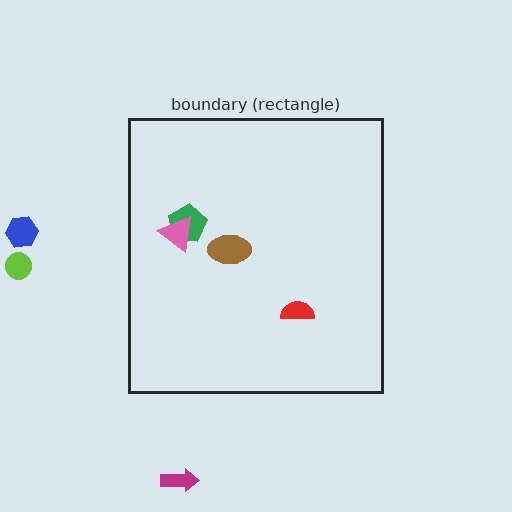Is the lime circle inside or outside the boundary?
Outside.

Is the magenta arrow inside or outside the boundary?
Outside.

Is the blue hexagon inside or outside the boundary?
Outside.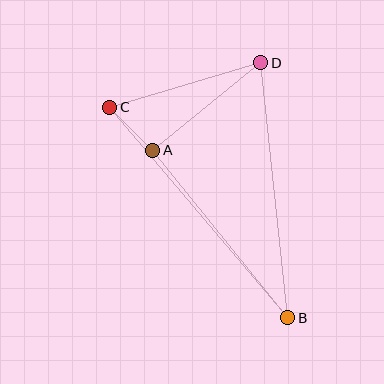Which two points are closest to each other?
Points A and C are closest to each other.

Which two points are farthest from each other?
Points B and C are farthest from each other.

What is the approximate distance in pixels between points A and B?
The distance between A and B is approximately 215 pixels.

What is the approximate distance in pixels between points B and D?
The distance between B and D is approximately 256 pixels.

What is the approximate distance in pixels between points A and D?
The distance between A and D is approximately 139 pixels.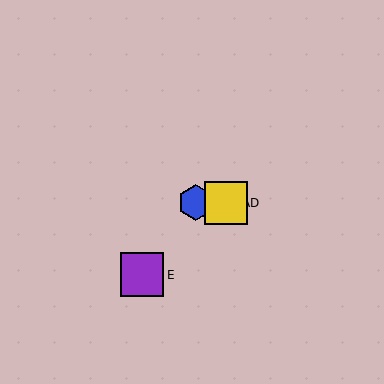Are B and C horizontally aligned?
Yes, both are at y≈203.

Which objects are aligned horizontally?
Objects A, B, C, D are aligned horizontally.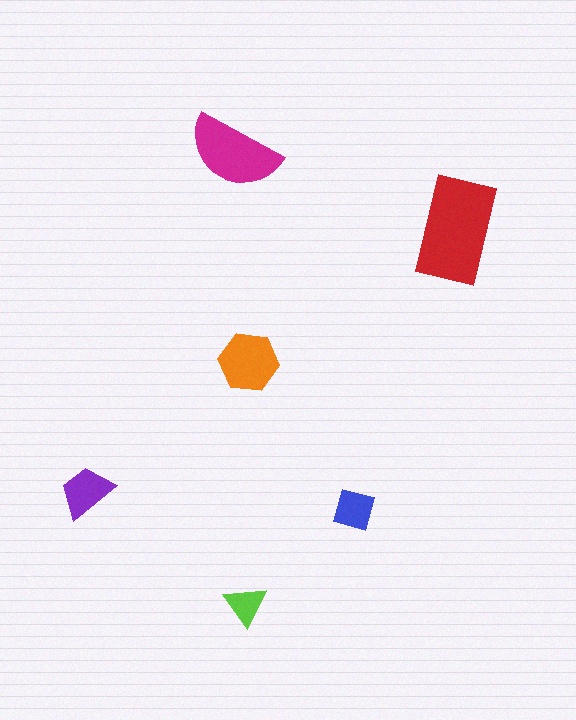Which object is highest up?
The magenta semicircle is topmost.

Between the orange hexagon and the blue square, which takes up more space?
The orange hexagon.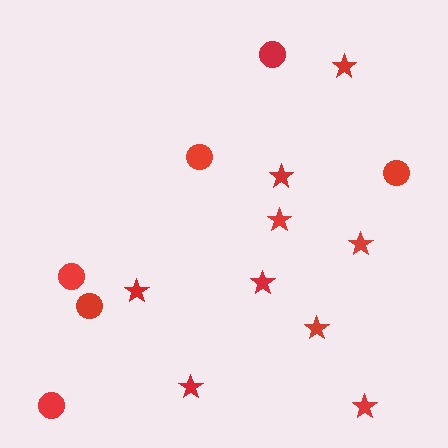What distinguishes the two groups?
There are 2 groups: one group of stars (9) and one group of circles (6).